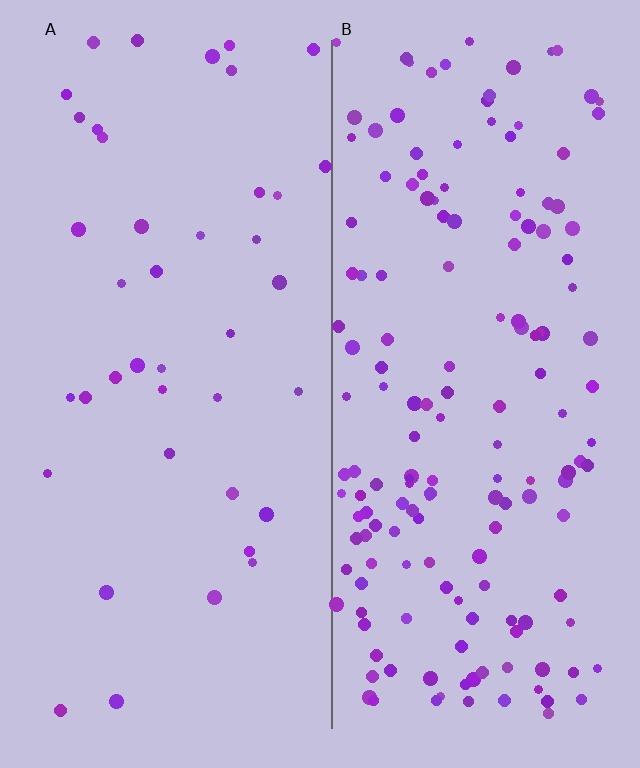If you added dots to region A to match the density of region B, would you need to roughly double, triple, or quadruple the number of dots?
Approximately quadruple.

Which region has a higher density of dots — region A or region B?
B (the right).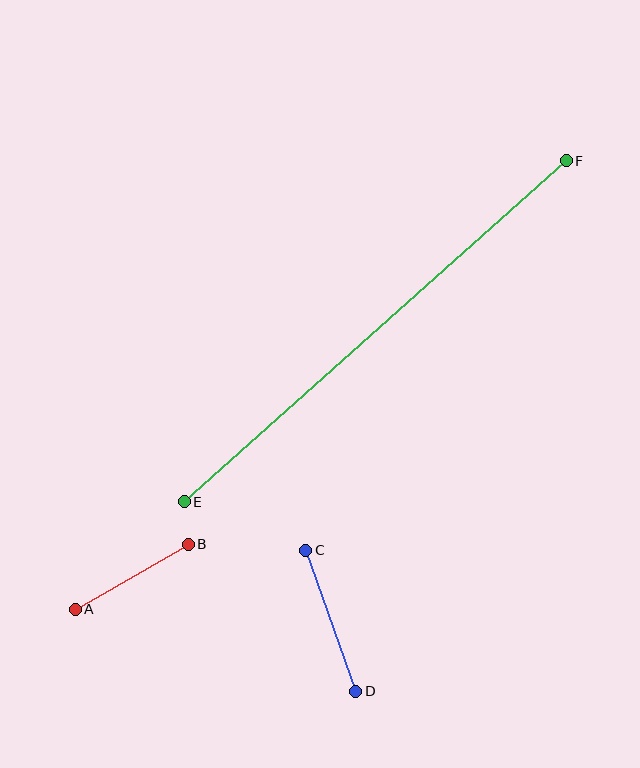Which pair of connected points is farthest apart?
Points E and F are farthest apart.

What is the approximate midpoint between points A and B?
The midpoint is at approximately (132, 577) pixels.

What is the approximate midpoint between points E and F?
The midpoint is at approximately (375, 331) pixels.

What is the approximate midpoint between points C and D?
The midpoint is at approximately (331, 621) pixels.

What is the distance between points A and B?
The distance is approximately 131 pixels.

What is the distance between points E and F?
The distance is approximately 512 pixels.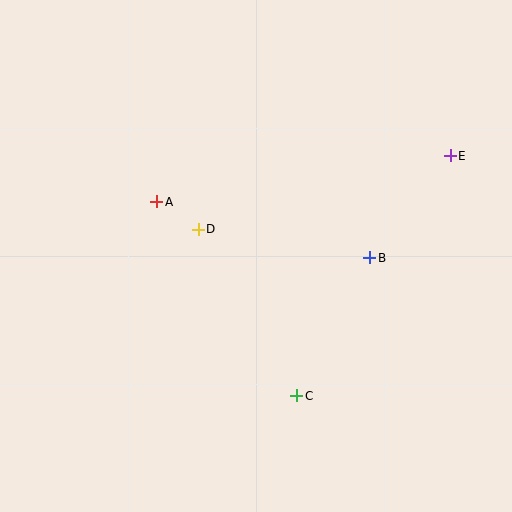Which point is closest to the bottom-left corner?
Point C is closest to the bottom-left corner.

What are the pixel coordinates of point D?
Point D is at (198, 229).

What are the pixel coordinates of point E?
Point E is at (450, 156).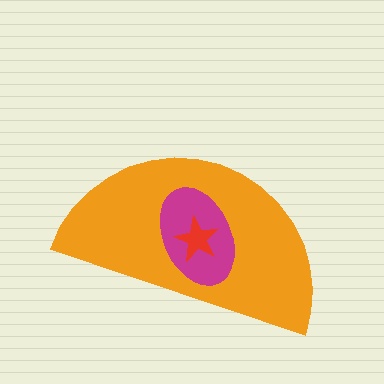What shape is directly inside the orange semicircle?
The magenta ellipse.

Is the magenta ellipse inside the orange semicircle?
Yes.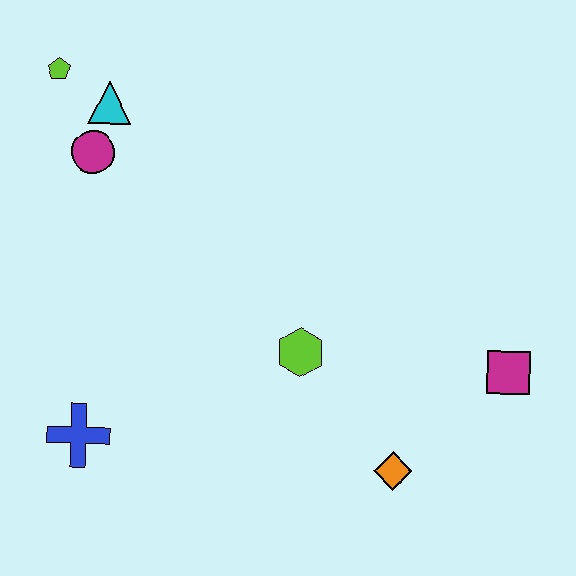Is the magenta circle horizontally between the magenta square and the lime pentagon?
Yes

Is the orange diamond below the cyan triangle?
Yes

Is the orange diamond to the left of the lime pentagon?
No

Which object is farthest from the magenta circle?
The magenta square is farthest from the magenta circle.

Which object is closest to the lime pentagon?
The cyan triangle is closest to the lime pentagon.